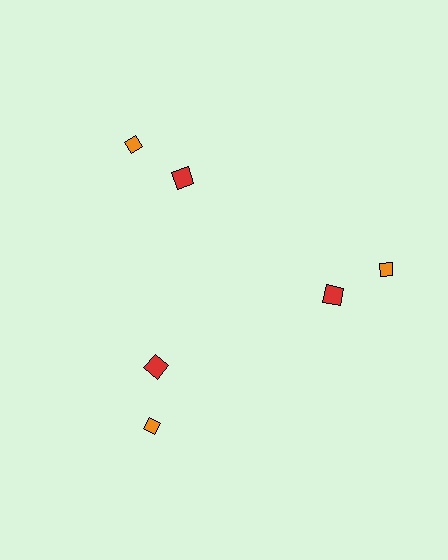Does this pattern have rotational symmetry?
Yes, this pattern has 3-fold rotational symmetry. It looks the same after rotating 120 degrees around the center.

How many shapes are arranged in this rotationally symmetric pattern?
There are 6 shapes, arranged in 3 groups of 2.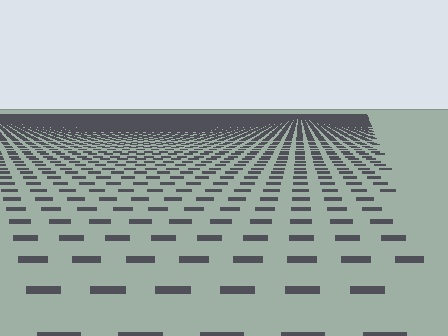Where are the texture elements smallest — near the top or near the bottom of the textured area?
Near the top.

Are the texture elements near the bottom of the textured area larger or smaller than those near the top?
Larger. Near the bottom, elements are closer to the viewer and appear at a bigger on-screen size.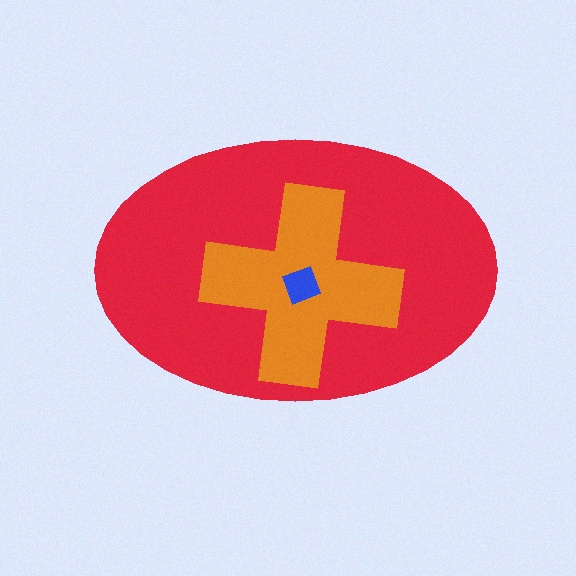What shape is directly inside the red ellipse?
The orange cross.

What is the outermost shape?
The red ellipse.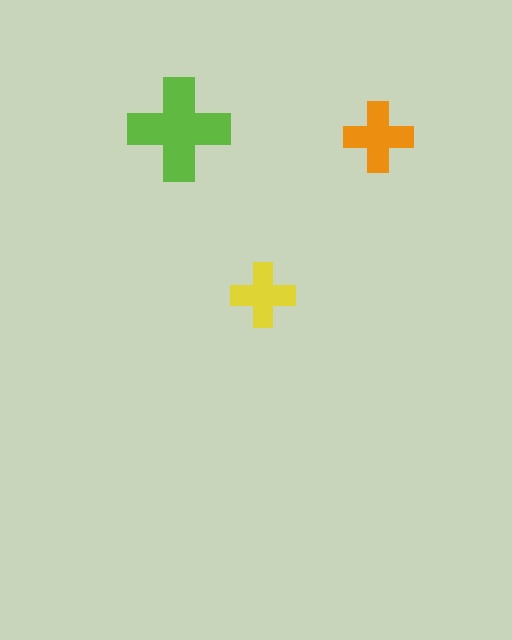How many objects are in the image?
There are 3 objects in the image.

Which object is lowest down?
The yellow cross is bottommost.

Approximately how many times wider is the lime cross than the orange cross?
About 1.5 times wider.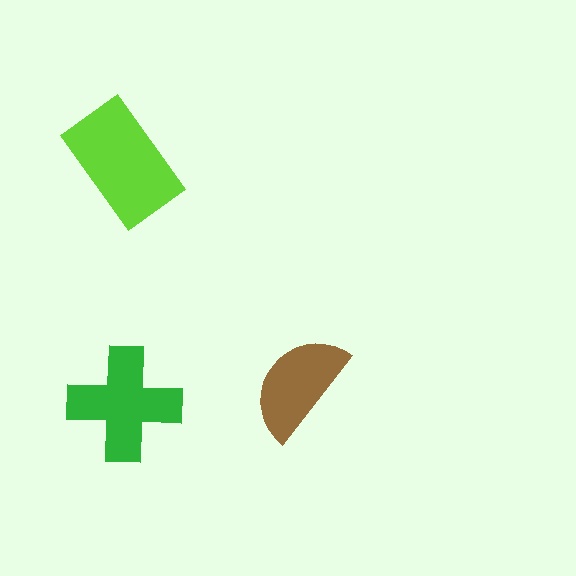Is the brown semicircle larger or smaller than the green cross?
Smaller.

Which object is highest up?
The lime rectangle is topmost.